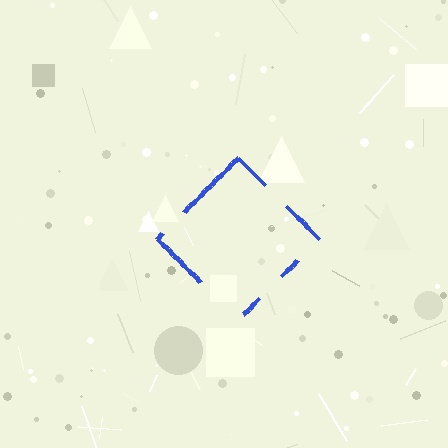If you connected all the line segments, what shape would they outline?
They would outline a diamond.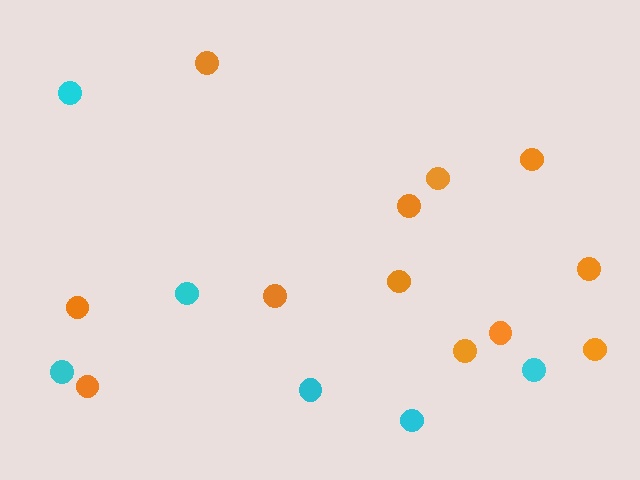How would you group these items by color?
There are 2 groups: one group of orange circles (12) and one group of cyan circles (6).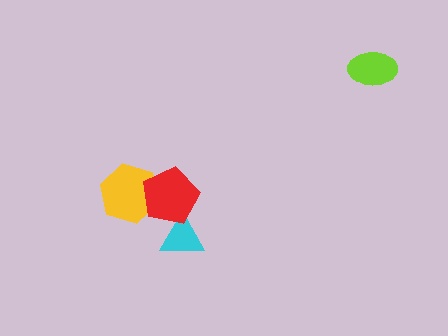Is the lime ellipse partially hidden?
No, no other shape covers it.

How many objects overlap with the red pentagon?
2 objects overlap with the red pentagon.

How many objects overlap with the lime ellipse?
0 objects overlap with the lime ellipse.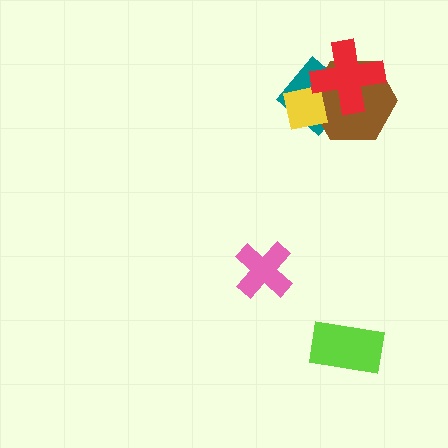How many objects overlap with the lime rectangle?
0 objects overlap with the lime rectangle.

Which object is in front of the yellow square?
The red cross is in front of the yellow square.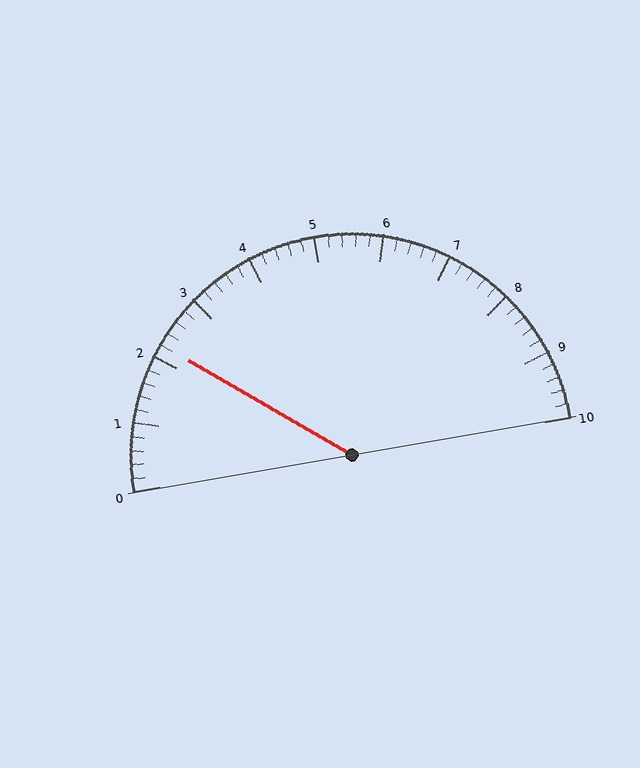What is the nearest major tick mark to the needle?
The nearest major tick mark is 2.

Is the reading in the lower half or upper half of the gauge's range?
The reading is in the lower half of the range (0 to 10).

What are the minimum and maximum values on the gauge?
The gauge ranges from 0 to 10.